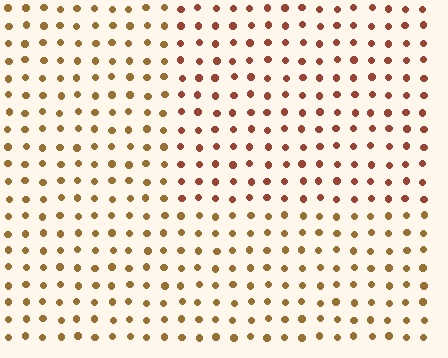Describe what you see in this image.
The image is filled with small brown elements in a uniform arrangement. A rectangle-shaped region is visible where the elements are tinted to a slightly different hue, forming a subtle color boundary.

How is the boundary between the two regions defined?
The boundary is defined purely by a slight shift in hue (about 28 degrees). Spacing, size, and orientation are identical on both sides.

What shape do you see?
I see a rectangle.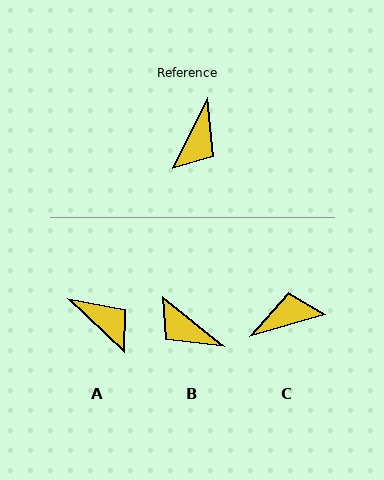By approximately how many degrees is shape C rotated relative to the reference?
Approximately 132 degrees counter-clockwise.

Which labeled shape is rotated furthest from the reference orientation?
C, about 132 degrees away.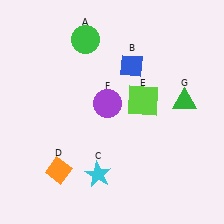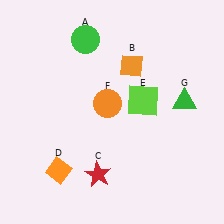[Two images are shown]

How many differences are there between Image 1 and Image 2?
There are 3 differences between the two images.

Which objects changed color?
B changed from blue to orange. C changed from cyan to red. F changed from purple to orange.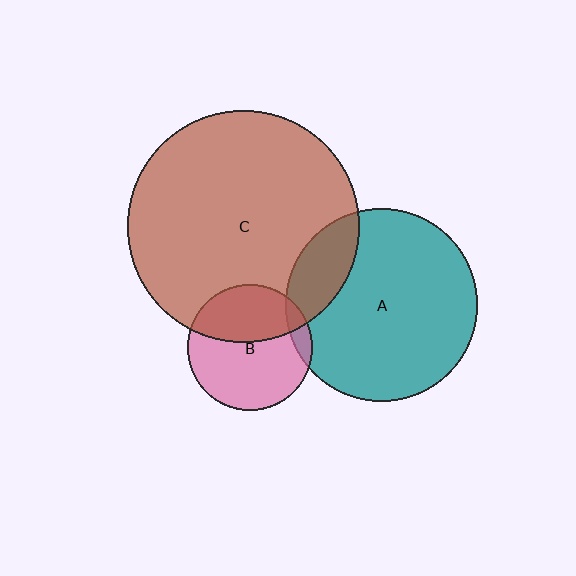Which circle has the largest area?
Circle C (brown).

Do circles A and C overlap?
Yes.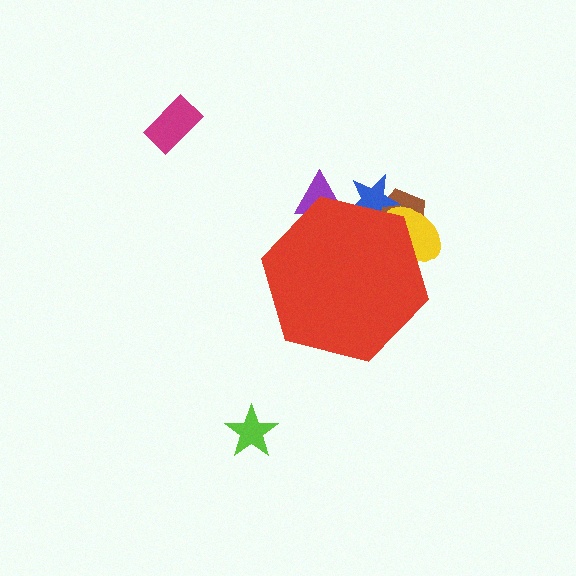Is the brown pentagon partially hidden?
Yes, the brown pentagon is partially hidden behind the red hexagon.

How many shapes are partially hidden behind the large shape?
4 shapes are partially hidden.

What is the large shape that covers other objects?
A red hexagon.